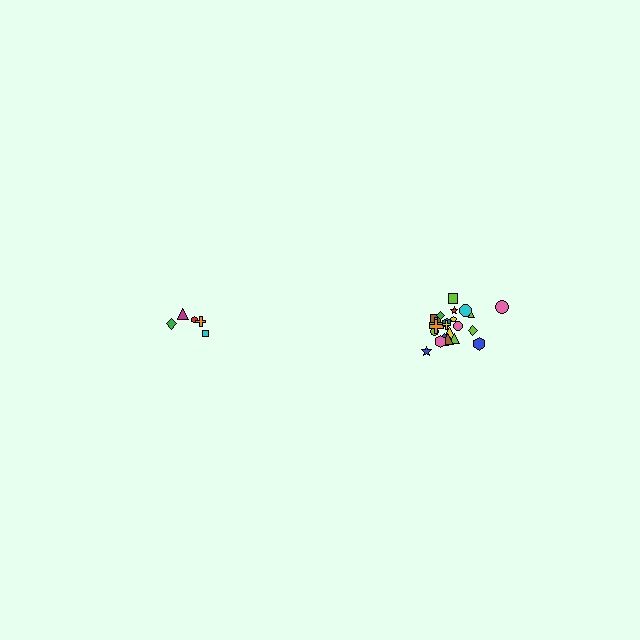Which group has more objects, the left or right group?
The right group.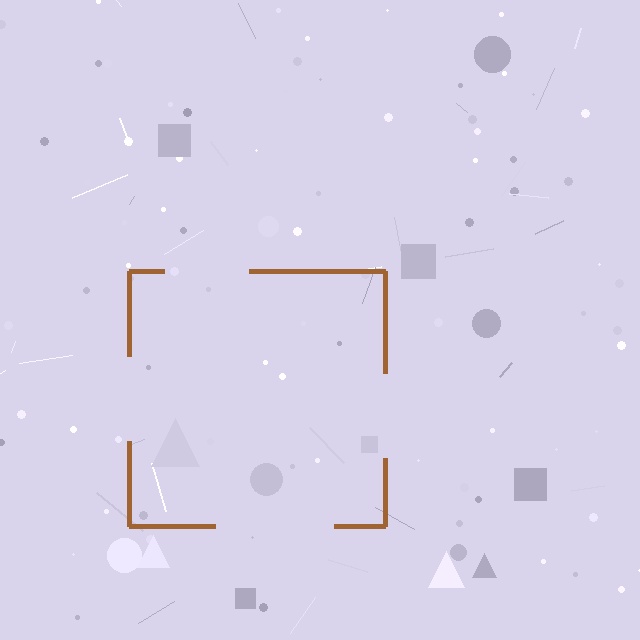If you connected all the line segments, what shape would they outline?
They would outline a square.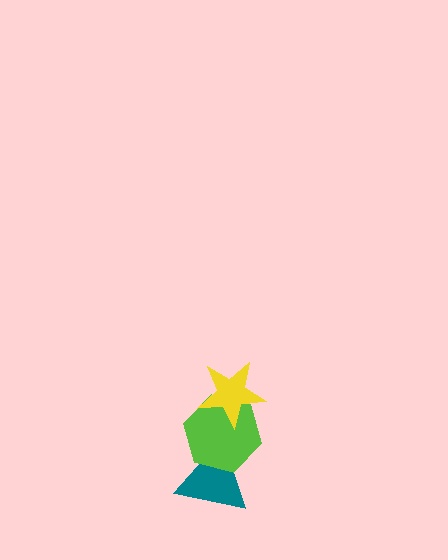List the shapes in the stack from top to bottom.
From top to bottom: the yellow star, the lime hexagon, the teal triangle.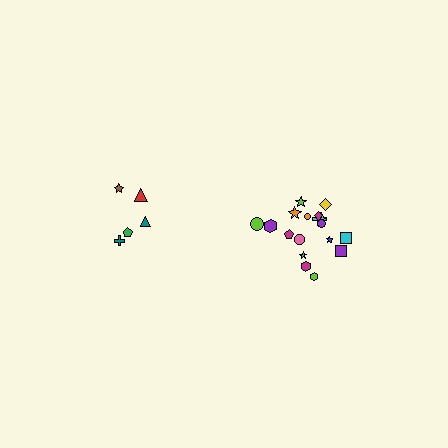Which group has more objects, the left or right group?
The right group.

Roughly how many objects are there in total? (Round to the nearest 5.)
Roughly 25 objects in total.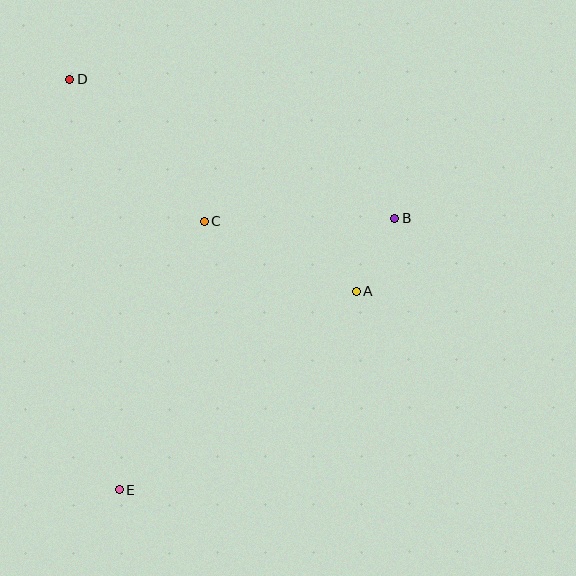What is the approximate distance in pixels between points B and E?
The distance between B and E is approximately 386 pixels.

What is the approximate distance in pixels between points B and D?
The distance between B and D is approximately 353 pixels.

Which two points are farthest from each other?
Points D and E are farthest from each other.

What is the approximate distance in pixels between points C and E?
The distance between C and E is approximately 281 pixels.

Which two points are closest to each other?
Points A and B are closest to each other.